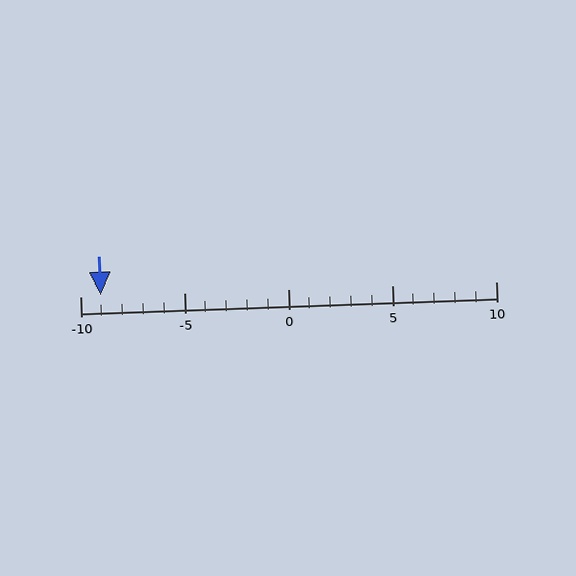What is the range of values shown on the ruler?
The ruler shows values from -10 to 10.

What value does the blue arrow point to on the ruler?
The blue arrow points to approximately -9.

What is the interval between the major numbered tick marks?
The major tick marks are spaced 5 units apart.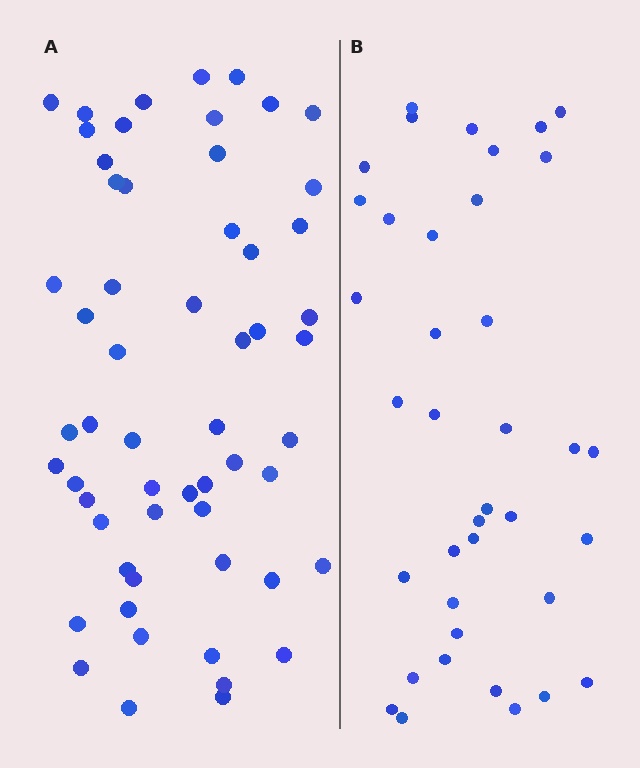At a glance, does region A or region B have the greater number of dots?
Region A (the left region) has more dots.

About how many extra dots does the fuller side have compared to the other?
Region A has approximately 20 more dots than region B.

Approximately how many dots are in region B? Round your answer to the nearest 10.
About 40 dots. (The exact count is 38, which rounds to 40.)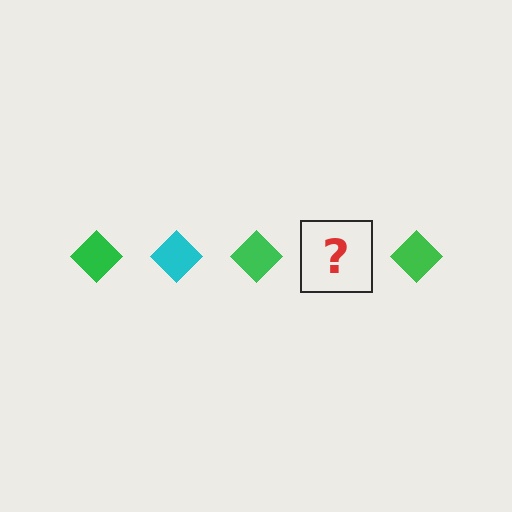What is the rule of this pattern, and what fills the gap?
The rule is that the pattern cycles through green, cyan diamonds. The gap should be filled with a cyan diamond.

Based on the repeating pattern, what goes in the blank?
The blank should be a cyan diamond.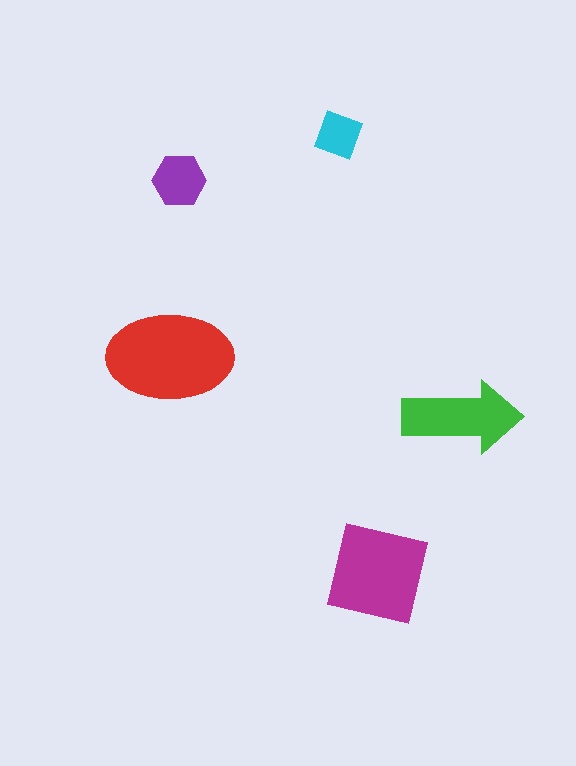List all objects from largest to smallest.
The red ellipse, the magenta square, the green arrow, the purple hexagon, the cyan square.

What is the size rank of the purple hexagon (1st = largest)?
4th.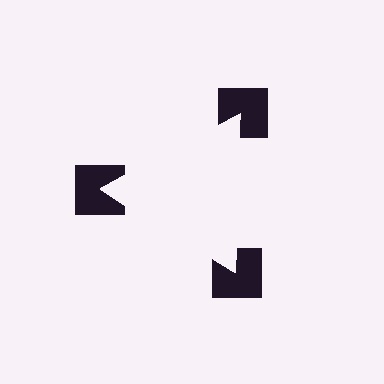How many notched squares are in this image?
There are 3 — one at each vertex of the illusory triangle.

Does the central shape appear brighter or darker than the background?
It typically appears slightly brighter than the background, even though no actual brightness change is drawn.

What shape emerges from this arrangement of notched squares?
An illusory triangle — its edges are inferred from the aligned wedge cuts in the notched squares, not physically drawn.